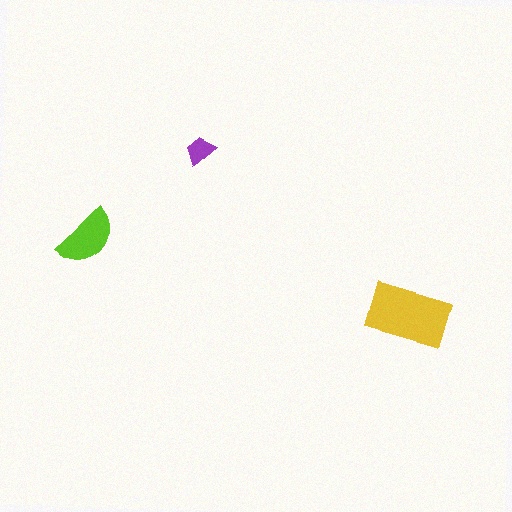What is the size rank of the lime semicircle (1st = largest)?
2nd.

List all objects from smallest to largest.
The purple trapezoid, the lime semicircle, the yellow rectangle.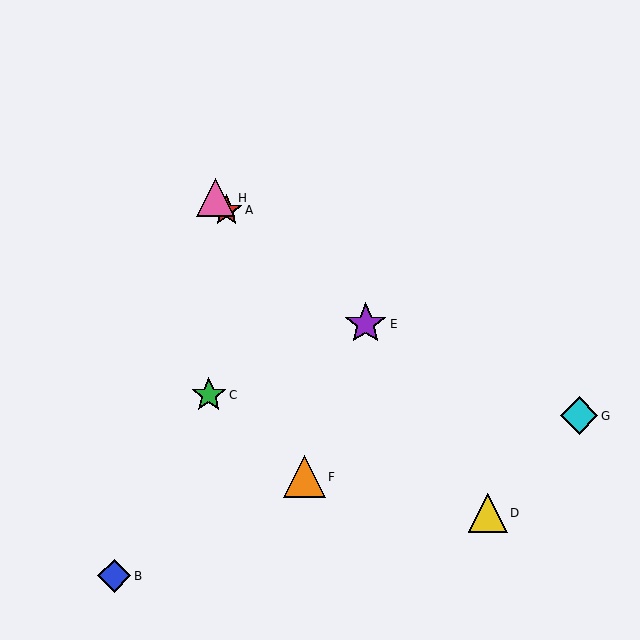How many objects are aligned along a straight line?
3 objects (A, D, H) are aligned along a straight line.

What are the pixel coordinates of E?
Object E is at (366, 324).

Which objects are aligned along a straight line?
Objects A, D, H are aligned along a straight line.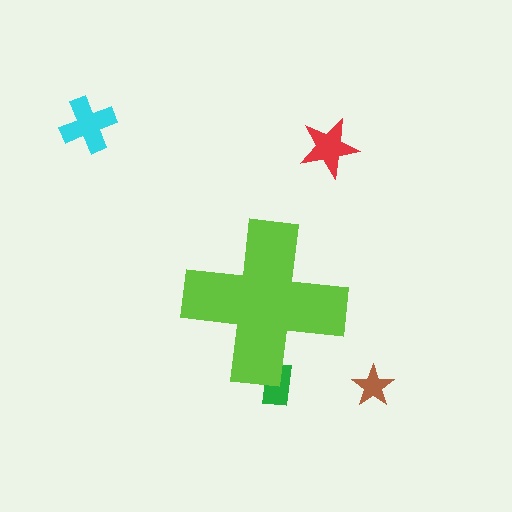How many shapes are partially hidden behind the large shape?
1 shape is partially hidden.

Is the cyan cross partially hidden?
No, the cyan cross is fully visible.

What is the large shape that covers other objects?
A lime cross.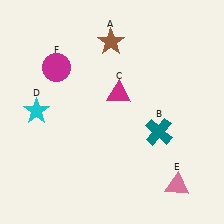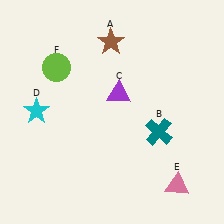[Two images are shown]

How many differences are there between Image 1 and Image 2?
There are 2 differences between the two images.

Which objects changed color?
C changed from magenta to purple. F changed from magenta to lime.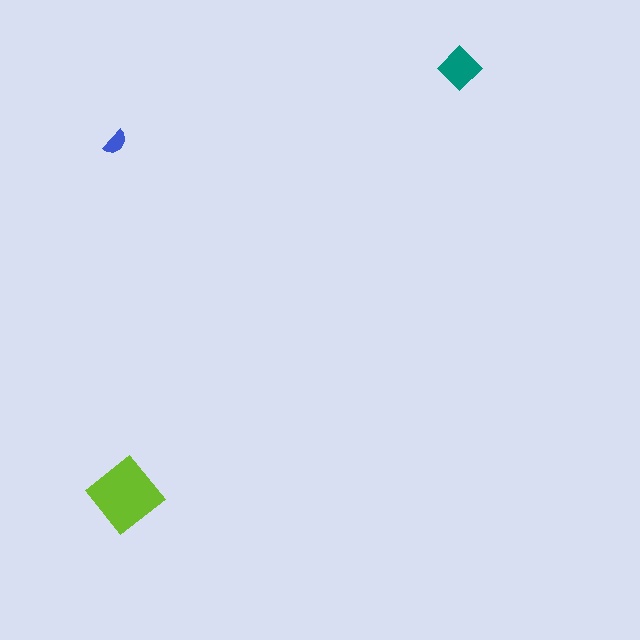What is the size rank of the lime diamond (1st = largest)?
1st.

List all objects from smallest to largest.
The blue semicircle, the teal diamond, the lime diamond.